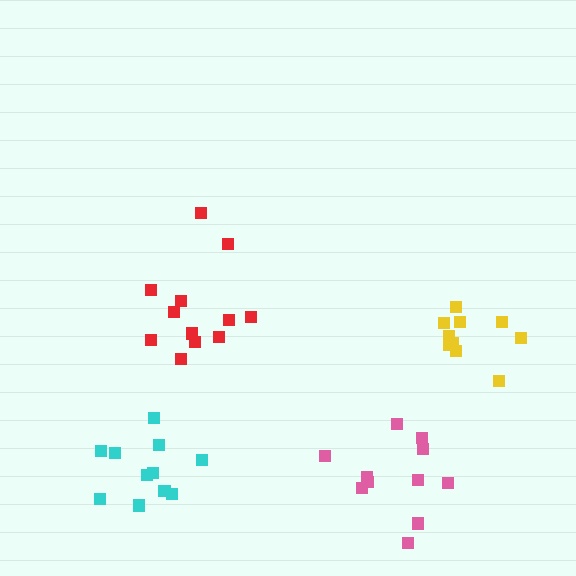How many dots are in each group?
Group 1: 12 dots, Group 2: 11 dots, Group 3: 10 dots, Group 4: 11 dots (44 total).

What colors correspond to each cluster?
The clusters are colored: red, pink, yellow, cyan.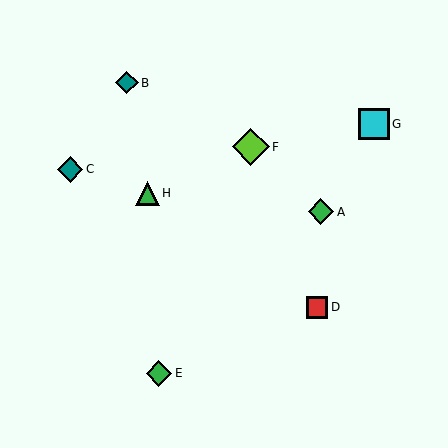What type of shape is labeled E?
Shape E is a green diamond.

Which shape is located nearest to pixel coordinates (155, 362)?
The green diamond (labeled E) at (159, 373) is nearest to that location.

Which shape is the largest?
The lime diamond (labeled F) is the largest.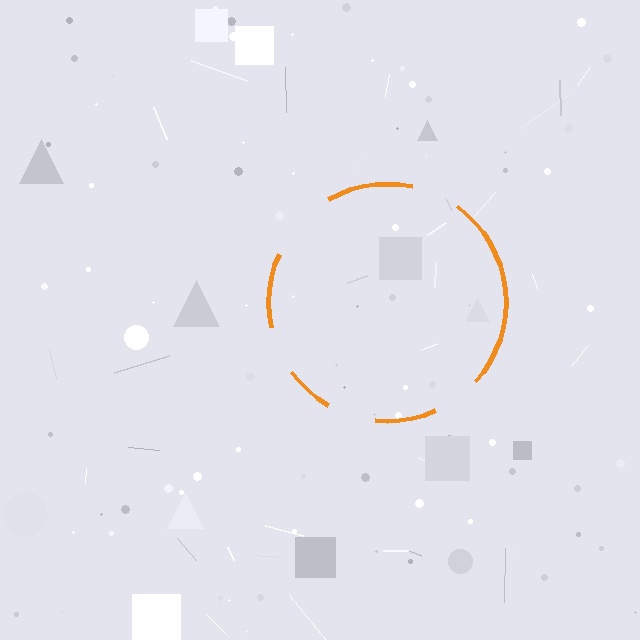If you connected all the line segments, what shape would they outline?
They would outline a circle.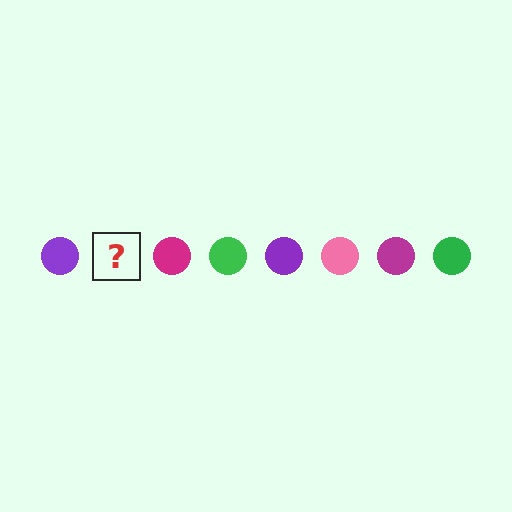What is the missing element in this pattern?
The missing element is a pink circle.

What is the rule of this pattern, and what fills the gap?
The rule is that the pattern cycles through purple, pink, magenta, green circles. The gap should be filled with a pink circle.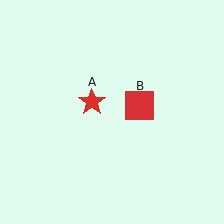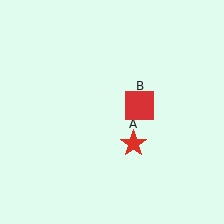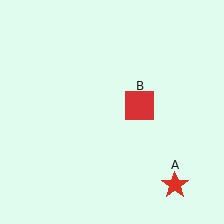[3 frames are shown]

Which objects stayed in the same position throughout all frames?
Red square (object B) remained stationary.